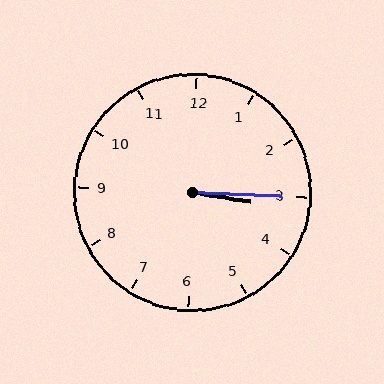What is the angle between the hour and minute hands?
Approximately 8 degrees.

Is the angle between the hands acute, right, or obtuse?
It is acute.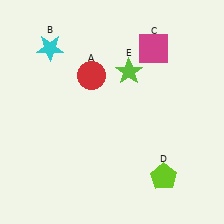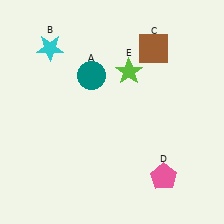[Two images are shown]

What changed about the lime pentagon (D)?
In Image 1, D is lime. In Image 2, it changed to pink.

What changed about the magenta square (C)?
In Image 1, C is magenta. In Image 2, it changed to brown.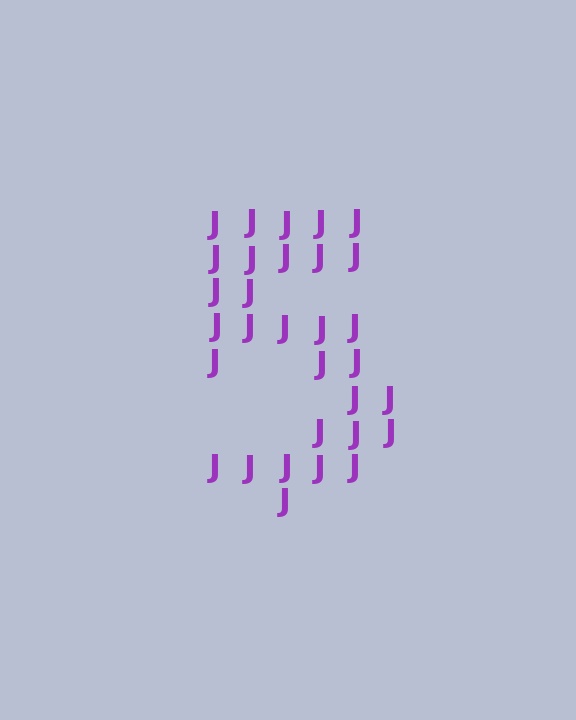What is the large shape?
The large shape is the digit 5.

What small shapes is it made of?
It is made of small letter J's.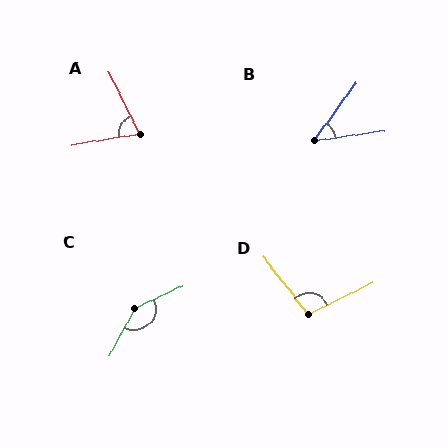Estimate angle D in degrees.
Approximately 102 degrees.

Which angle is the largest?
C, at approximately 143 degrees.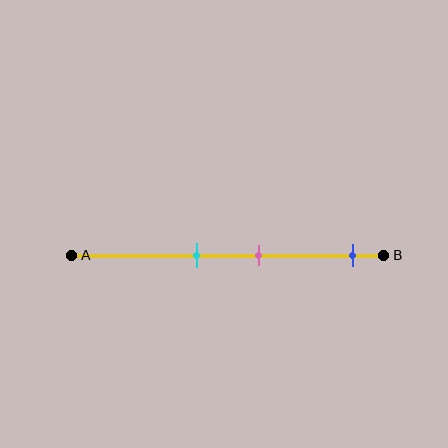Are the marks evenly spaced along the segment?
No, the marks are not evenly spaced.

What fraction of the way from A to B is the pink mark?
The pink mark is approximately 60% (0.6) of the way from A to B.